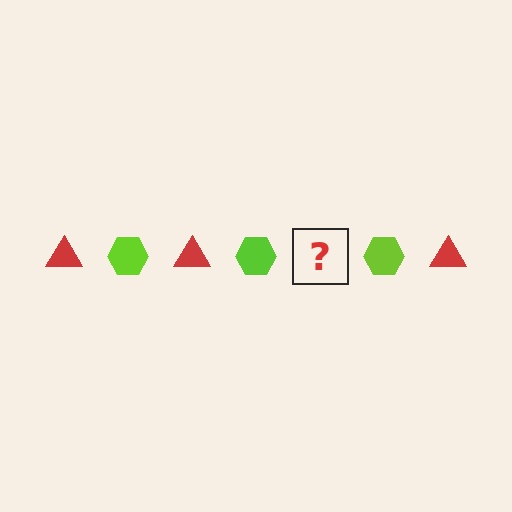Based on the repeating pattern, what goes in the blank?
The blank should be a red triangle.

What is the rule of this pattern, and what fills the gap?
The rule is that the pattern alternates between red triangle and lime hexagon. The gap should be filled with a red triangle.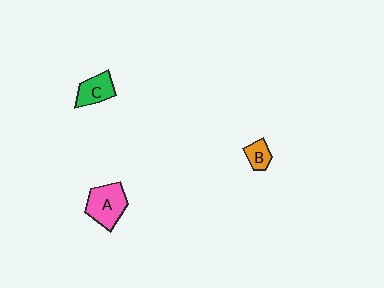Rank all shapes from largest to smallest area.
From largest to smallest: A (pink), C (green), B (orange).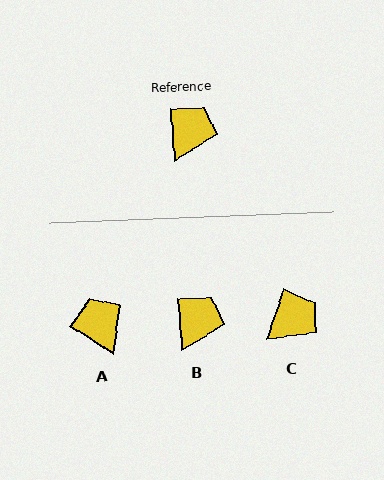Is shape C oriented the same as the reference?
No, it is off by about 23 degrees.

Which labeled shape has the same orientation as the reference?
B.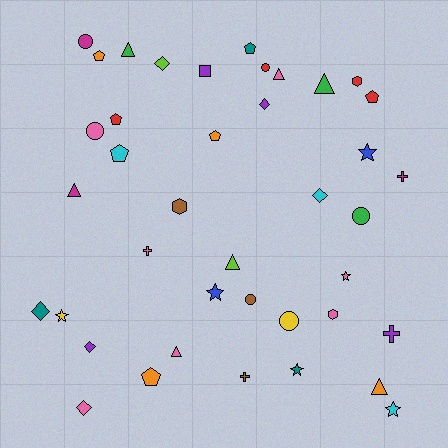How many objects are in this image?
There are 40 objects.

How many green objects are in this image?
There are 3 green objects.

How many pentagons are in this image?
There are 7 pentagons.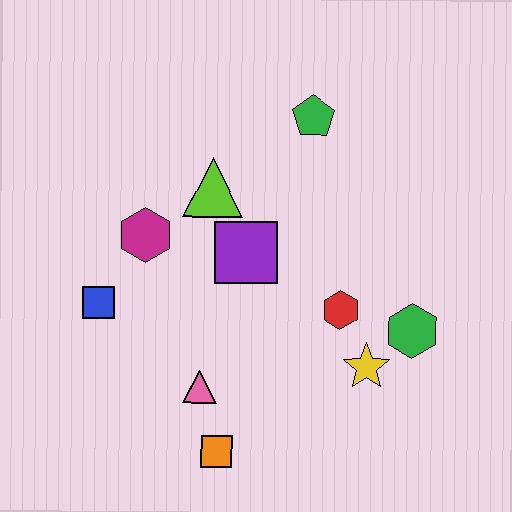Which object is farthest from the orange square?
The green pentagon is farthest from the orange square.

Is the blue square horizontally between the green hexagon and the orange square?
No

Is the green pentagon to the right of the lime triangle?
Yes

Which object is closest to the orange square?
The pink triangle is closest to the orange square.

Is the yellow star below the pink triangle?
No